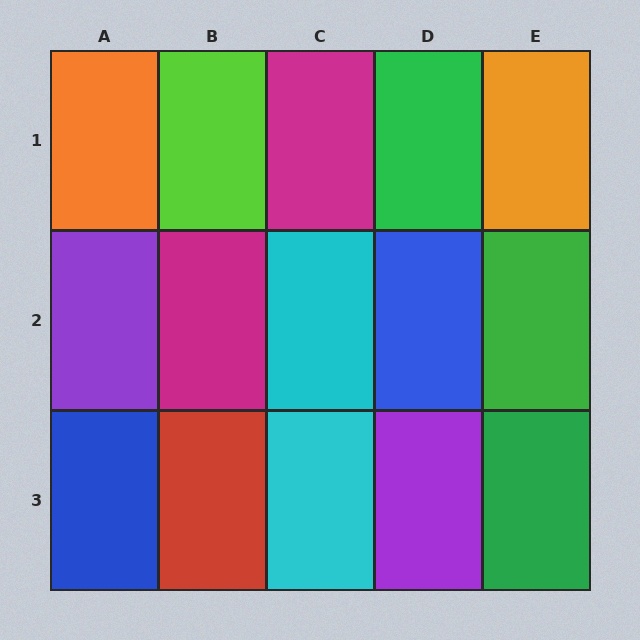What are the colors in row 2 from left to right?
Purple, magenta, cyan, blue, green.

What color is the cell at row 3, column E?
Green.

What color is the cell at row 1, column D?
Green.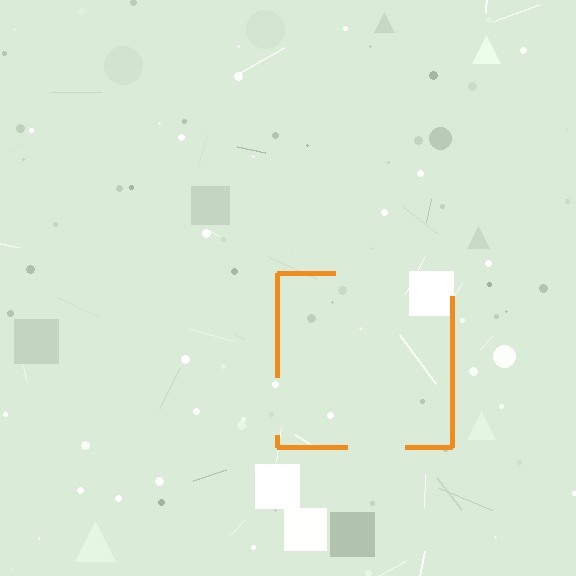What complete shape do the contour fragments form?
The contour fragments form a square.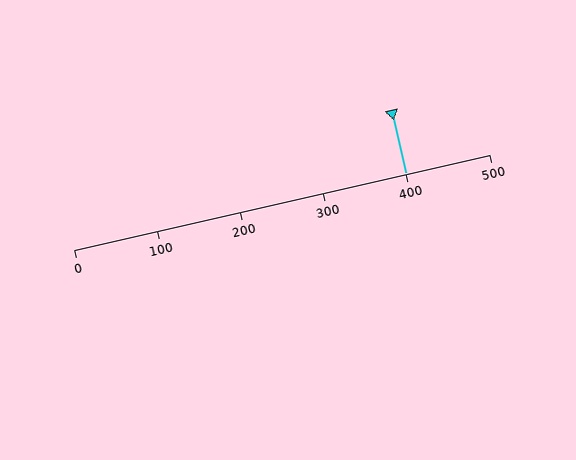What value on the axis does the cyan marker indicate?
The marker indicates approximately 400.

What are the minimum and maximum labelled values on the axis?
The axis runs from 0 to 500.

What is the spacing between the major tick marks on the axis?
The major ticks are spaced 100 apart.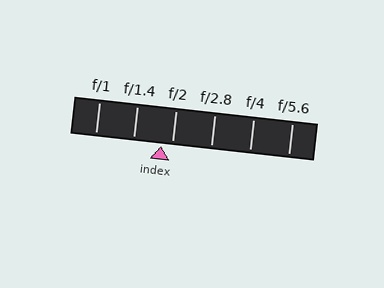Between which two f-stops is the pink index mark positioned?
The index mark is between f/1.4 and f/2.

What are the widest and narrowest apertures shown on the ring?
The widest aperture shown is f/1 and the narrowest is f/5.6.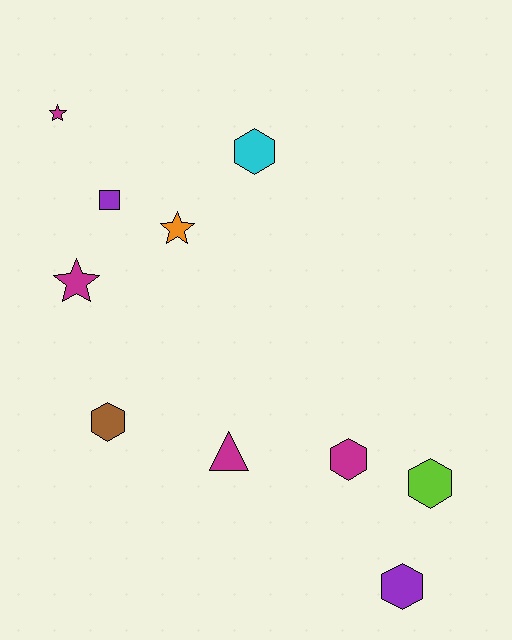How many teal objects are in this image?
There are no teal objects.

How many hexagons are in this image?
There are 5 hexagons.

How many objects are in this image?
There are 10 objects.